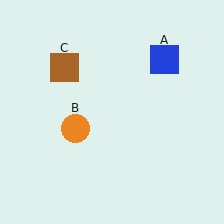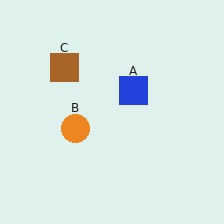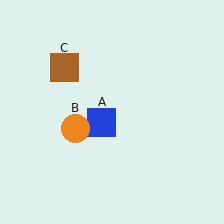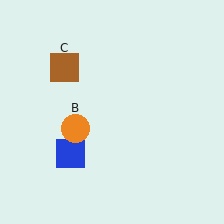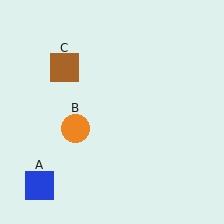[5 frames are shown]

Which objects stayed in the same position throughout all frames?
Orange circle (object B) and brown square (object C) remained stationary.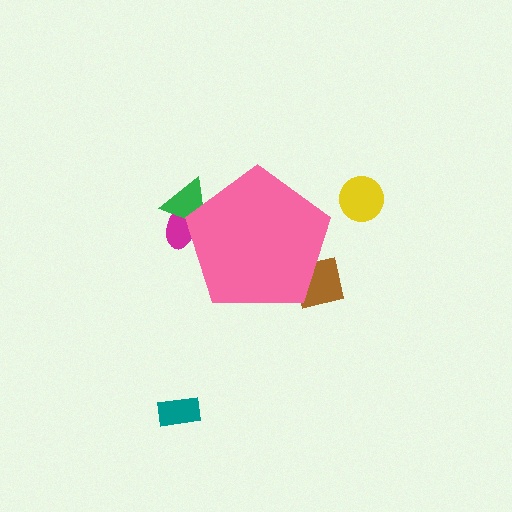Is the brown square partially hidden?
Yes, the brown square is partially hidden behind the pink pentagon.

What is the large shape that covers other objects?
A pink pentagon.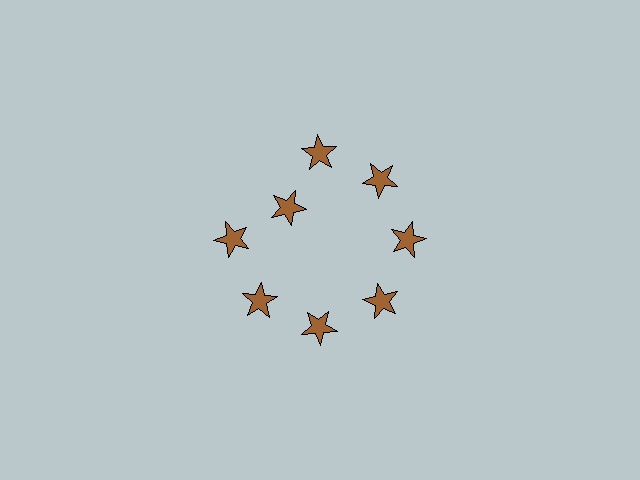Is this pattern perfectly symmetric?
No. The 8 brown stars are arranged in a ring, but one element near the 10 o'clock position is pulled inward toward the center, breaking the 8-fold rotational symmetry.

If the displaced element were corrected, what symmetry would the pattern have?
It would have 8-fold rotational symmetry — the pattern would map onto itself every 45 degrees.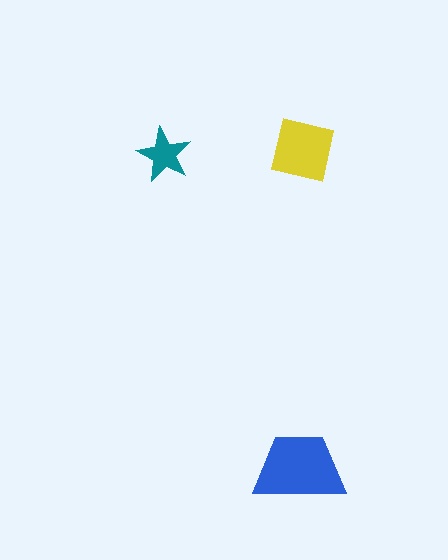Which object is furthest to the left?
The teal star is leftmost.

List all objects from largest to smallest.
The blue trapezoid, the yellow square, the teal star.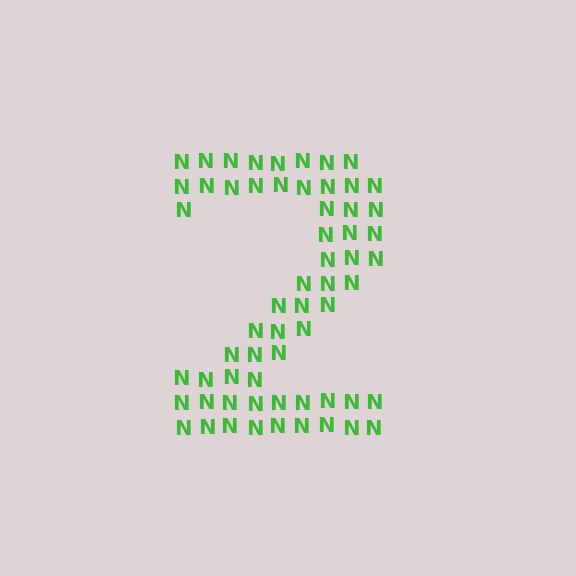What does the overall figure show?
The overall figure shows the digit 2.